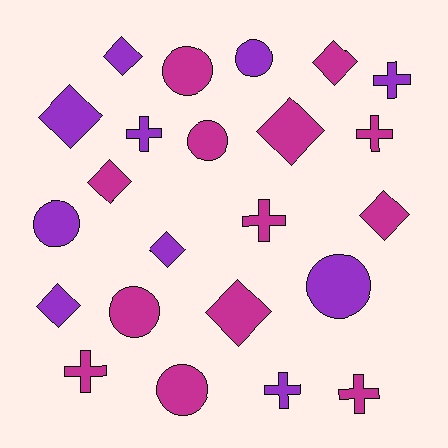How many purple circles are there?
There are 3 purple circles.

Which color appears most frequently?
Magenta, with 13 objects.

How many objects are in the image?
There are 23 objects.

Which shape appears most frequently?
Diamond, with 9 objects.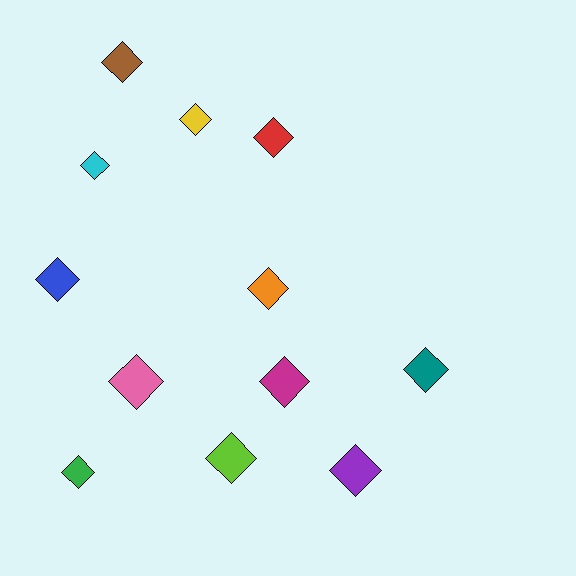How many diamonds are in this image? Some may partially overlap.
There are 12 diamonds.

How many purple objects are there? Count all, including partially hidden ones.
There is 1 purple object.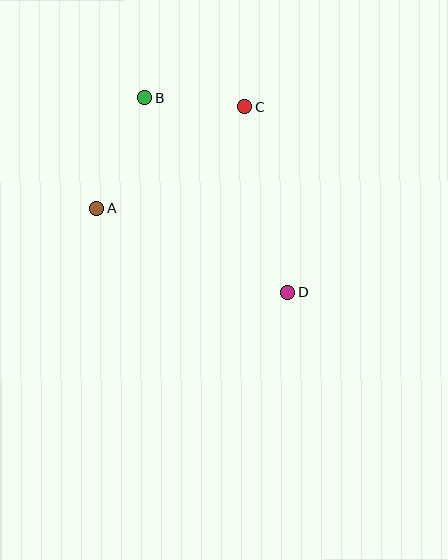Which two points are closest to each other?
Points B and C are closest to each other.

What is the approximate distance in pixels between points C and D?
The distance between C and D is approximately 190 pixels.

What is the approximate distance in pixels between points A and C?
The distance between A and C is approximately 180 pixels.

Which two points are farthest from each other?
Points B and D are farthest from each other.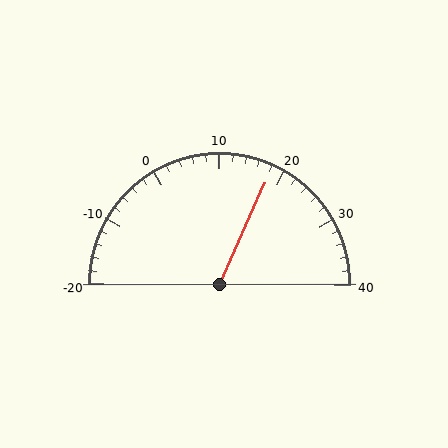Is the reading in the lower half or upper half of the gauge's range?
The reading is in the upper half of the range (-20 to 40).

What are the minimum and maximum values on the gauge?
The gauge ranges from -20 to 40.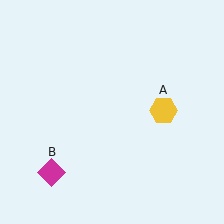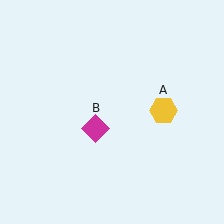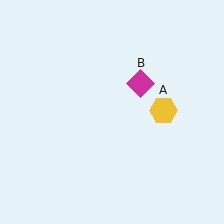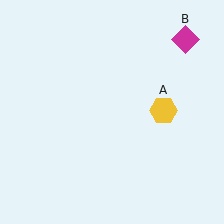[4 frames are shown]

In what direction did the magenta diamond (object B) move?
The magenta diamond (object B) moved up and to the right.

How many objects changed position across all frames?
1 object changed position: magenta diamond (object B).